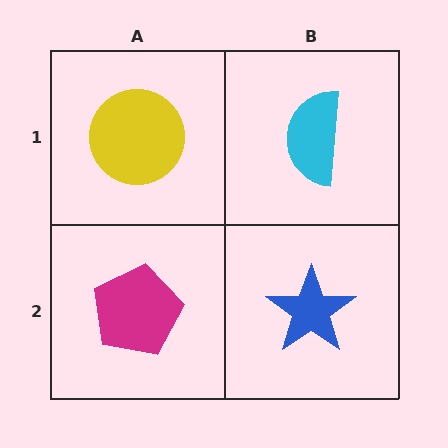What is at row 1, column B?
A cyan semicircle.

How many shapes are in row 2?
2 shapes.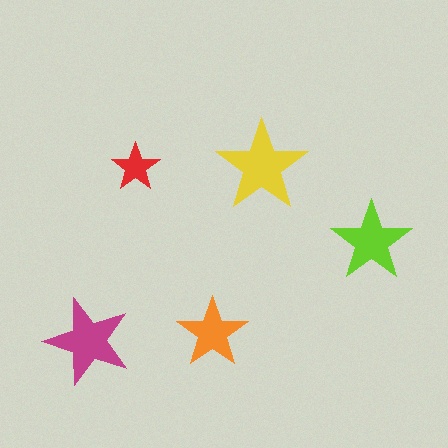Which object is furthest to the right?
The lime star is rightmost.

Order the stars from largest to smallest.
the yellow one, the magenta one, the lime one, the orange one, the red one.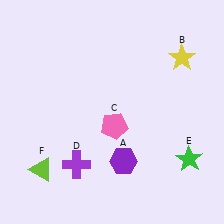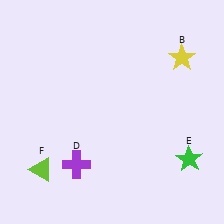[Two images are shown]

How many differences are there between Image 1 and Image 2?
There are 2 differences between the two images.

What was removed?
The pink pentagon (C), the purple hexagon (A) were removed in Image 2.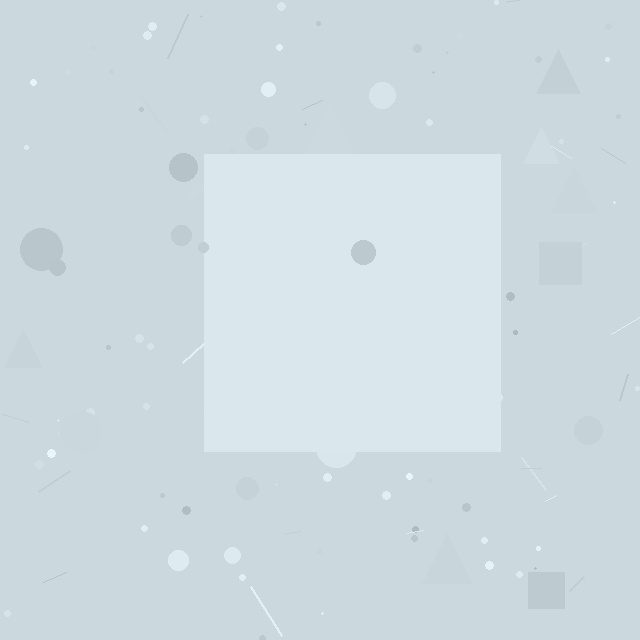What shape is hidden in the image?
A square is hidden in the image.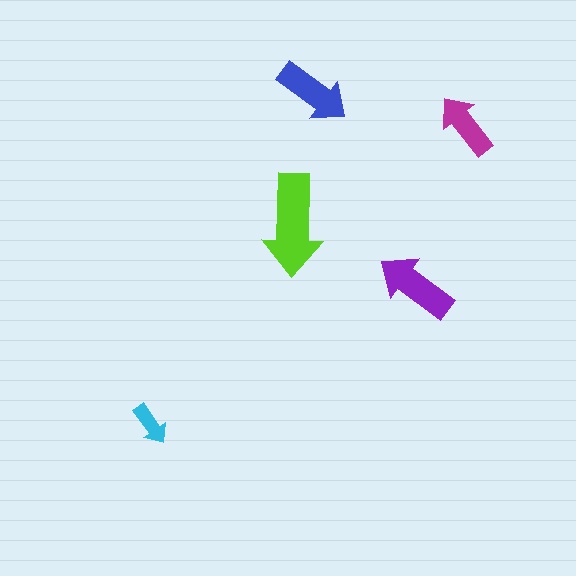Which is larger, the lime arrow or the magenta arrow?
The lime one.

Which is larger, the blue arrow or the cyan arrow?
The blue one.